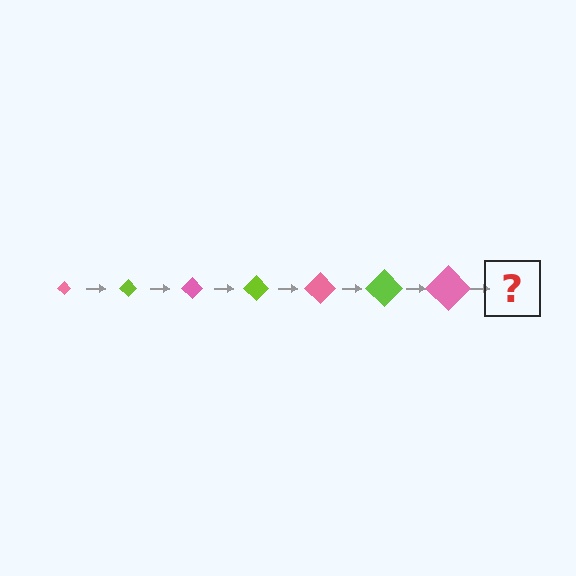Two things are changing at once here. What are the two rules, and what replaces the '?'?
The two rules are that the diamond grows larger each step and the color cycles through pink and lime. The '?' should be a lime diamond, larger than the previous one.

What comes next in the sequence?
The next element should be a lime diamond, larger than the previous one.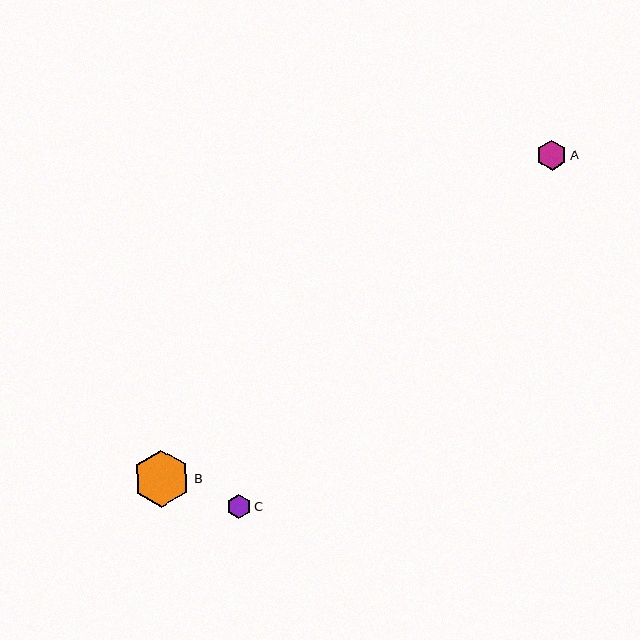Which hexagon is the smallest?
Hexagon C is the smallest with a size of approximately 24 pixels.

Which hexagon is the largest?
Hexagon B is the largest with a size of approximately 57 pixels.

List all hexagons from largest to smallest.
From largest to smallest: B, A, C.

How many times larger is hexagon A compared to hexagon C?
Hexagon A is approximately 1.3 times the size of hexagon C.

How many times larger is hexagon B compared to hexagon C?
Hexagon B is approximately 2.4 times the size of hexagon C.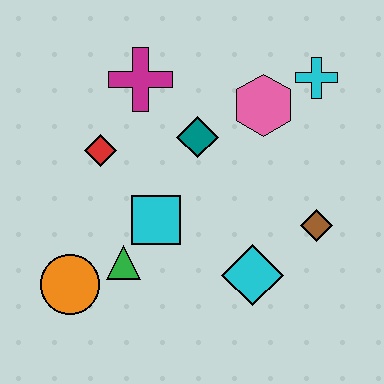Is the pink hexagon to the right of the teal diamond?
Yes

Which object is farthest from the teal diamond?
The orange circle is farthest from the teal diamond.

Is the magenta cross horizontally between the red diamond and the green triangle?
No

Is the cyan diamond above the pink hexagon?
No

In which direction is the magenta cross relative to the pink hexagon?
The magenta cross is to the left of the pink hexagon.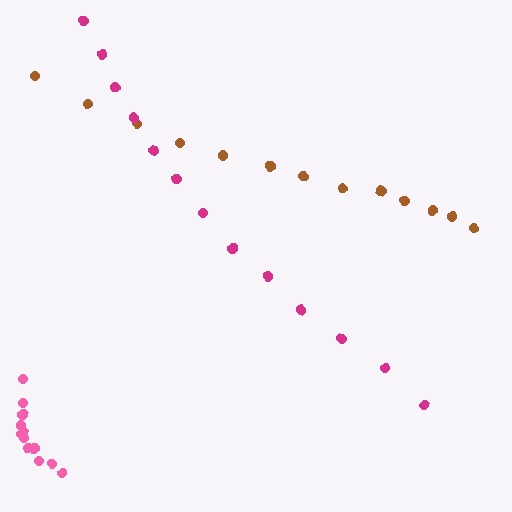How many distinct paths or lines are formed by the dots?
There are 3 distinct paths.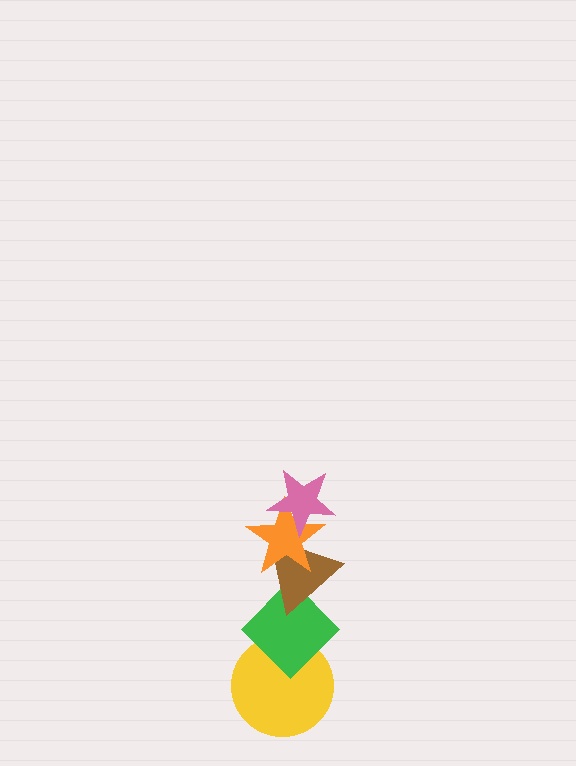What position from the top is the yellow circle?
The yellow circle is 5th from the top.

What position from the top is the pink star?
The pink star is 1st from the top.